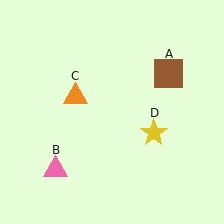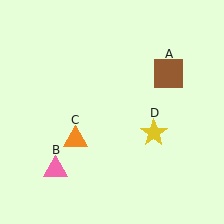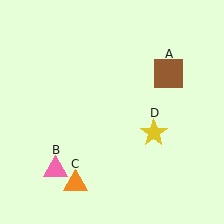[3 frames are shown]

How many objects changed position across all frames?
1 object changed position: orange triangle (object C).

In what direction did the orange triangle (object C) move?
The orange triangle (object C) moved down.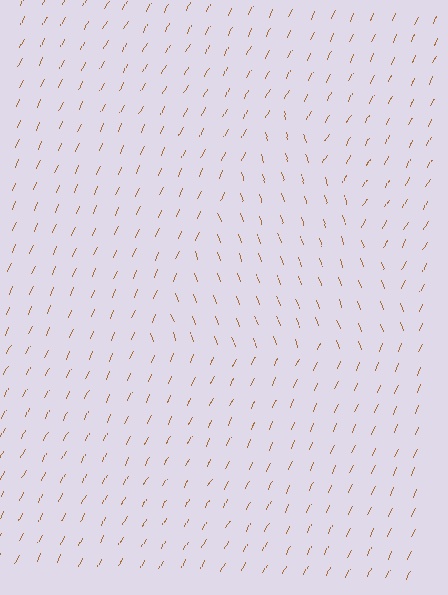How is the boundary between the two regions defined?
The boundary is defined purely by a change in line orientation (approximately 45 degrees difference). All lines are the same color and thickness.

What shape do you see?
I see a triangle.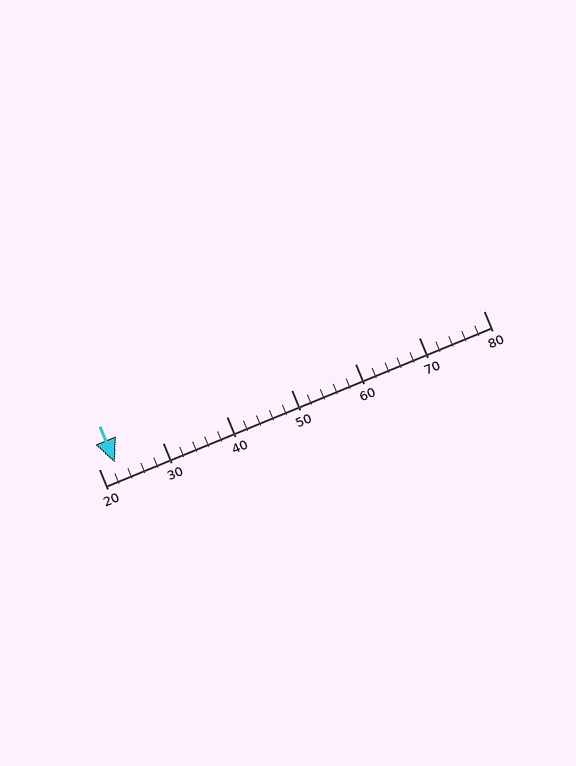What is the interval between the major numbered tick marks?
The major tick marks are spaced 10 units apart.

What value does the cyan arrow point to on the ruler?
The cyan arrow points to approximately 22.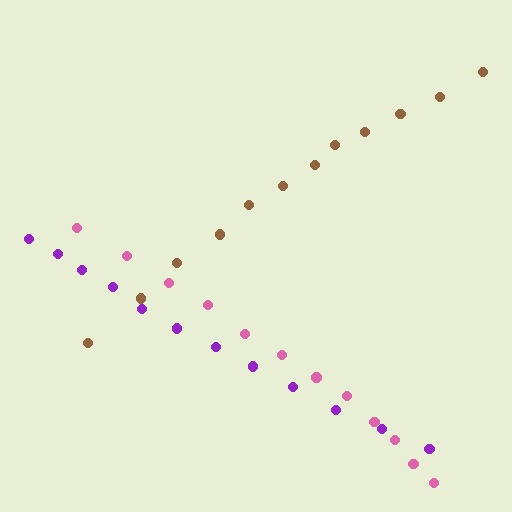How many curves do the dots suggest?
There are 3 distinct paths.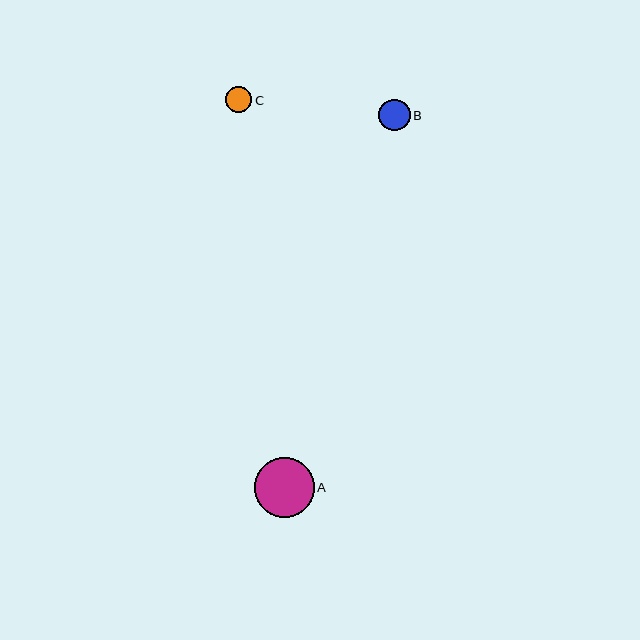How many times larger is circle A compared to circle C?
Circle A is approximately 2.3 times the size of circle C.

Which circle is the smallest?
Circle C is the smallest with a size of approximately 26 pixels.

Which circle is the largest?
Circle A is the largest with a size of approximately 59 pixels.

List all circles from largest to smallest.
From largest to smallest: A, B, C.